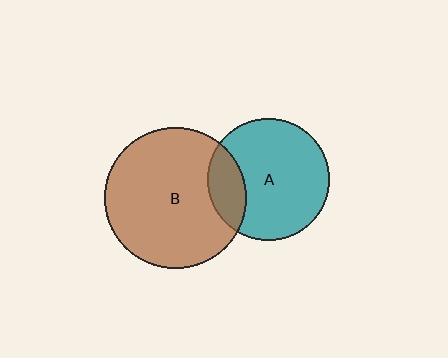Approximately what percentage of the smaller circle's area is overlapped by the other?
Approximately 20%.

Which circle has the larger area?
Circle B (brown).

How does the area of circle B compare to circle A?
Approximately 1.3 times.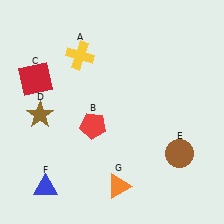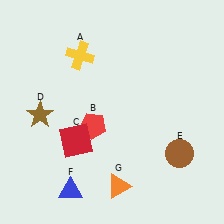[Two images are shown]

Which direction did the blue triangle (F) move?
The blue triangle (F) moved right.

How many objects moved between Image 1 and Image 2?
2 objects moved between the two images.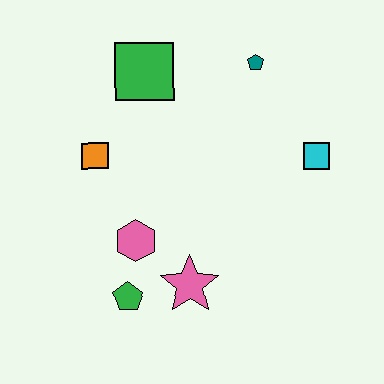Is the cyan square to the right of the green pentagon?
Yes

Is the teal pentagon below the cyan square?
No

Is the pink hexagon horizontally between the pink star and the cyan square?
No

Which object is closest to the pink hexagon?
The green pentagon is closest to the pink hexagon.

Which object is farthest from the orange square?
The cyan square is farthest from the orange square.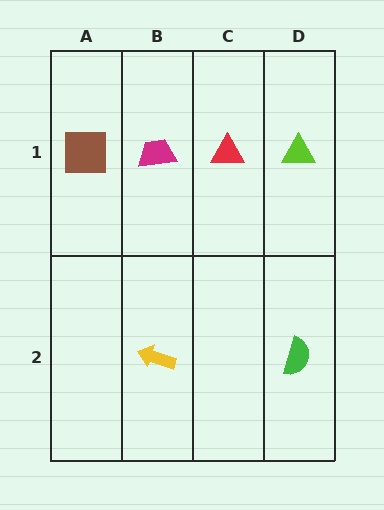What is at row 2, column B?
A yellow arrow.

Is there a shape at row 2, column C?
No, that cell is empty.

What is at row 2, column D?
A green semicircle.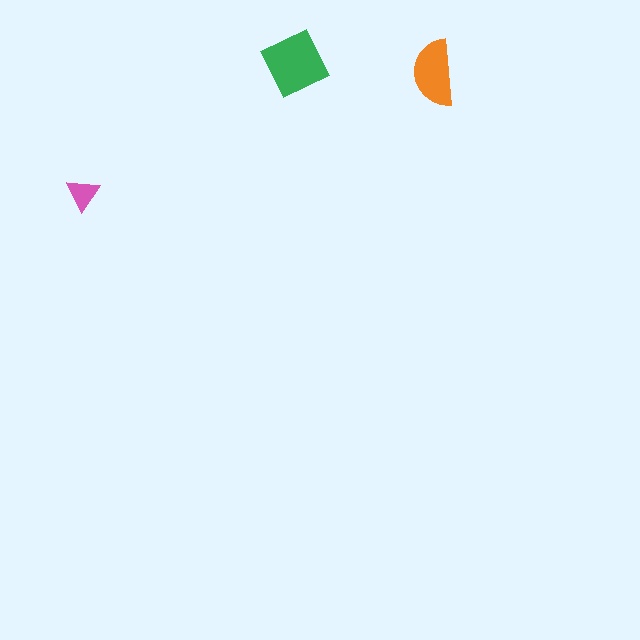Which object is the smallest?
The pink triangle.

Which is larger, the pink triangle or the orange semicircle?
The orange semicircle.